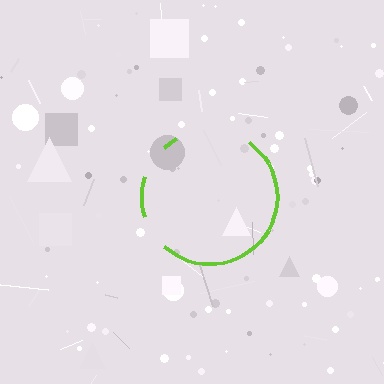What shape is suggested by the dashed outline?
The dashed outline suggests a circle.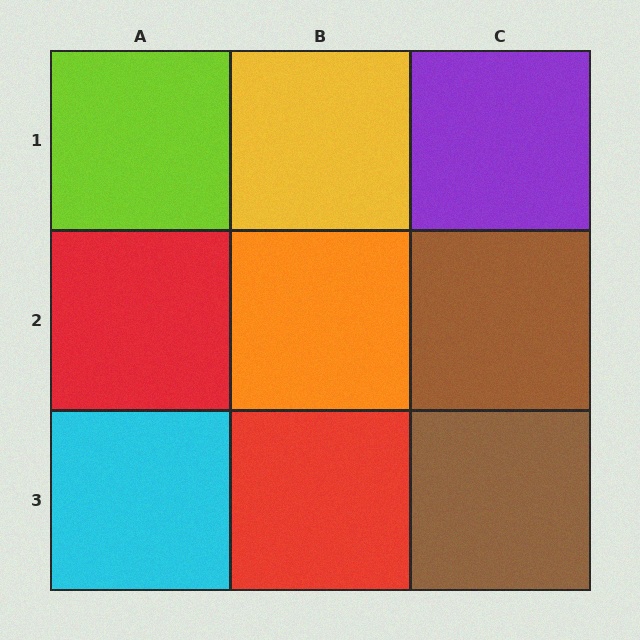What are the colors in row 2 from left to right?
Red, orange, brown.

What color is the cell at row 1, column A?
Lime.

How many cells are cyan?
1 cell is cyan.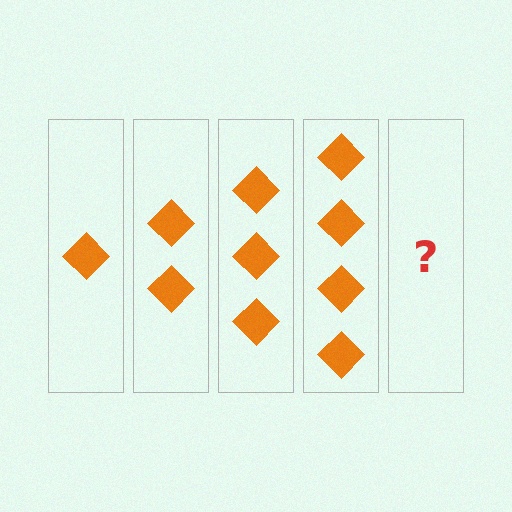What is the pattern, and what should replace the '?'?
The pattern is that each step adds one more diamond. The '?' should be 5 diamonds.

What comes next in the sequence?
The next element should be 5 diamonds.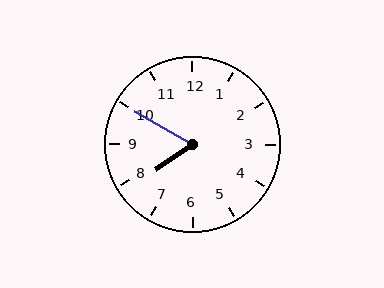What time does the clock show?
7:50.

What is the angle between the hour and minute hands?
Approximately 65 degrees.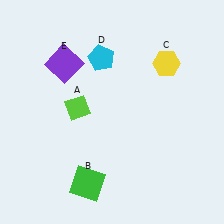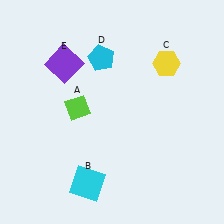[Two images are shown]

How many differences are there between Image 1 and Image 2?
There is 1 difference between the two images.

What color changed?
The square (B) changed from green in Image 1 to cyan in Image 2.